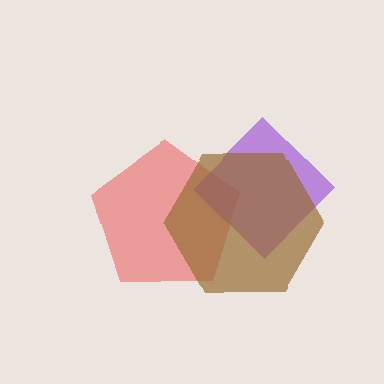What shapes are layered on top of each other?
The layered shapes are: a red pentagon, a purple diamond, a brown hexagon.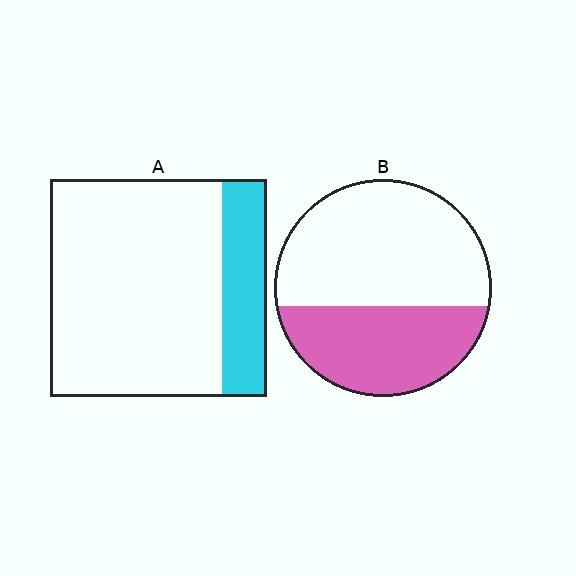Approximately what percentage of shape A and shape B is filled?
A is approximately 20% and B is approximately 40%.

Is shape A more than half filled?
No.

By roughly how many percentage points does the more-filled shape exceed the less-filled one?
By roughly 20 percentage points (B over A).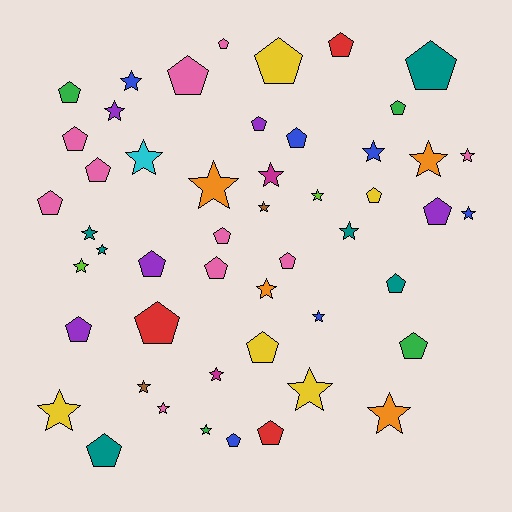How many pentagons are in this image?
There are 26 pentagons.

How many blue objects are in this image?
There are 6 blue objects.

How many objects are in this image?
There are 50 objects.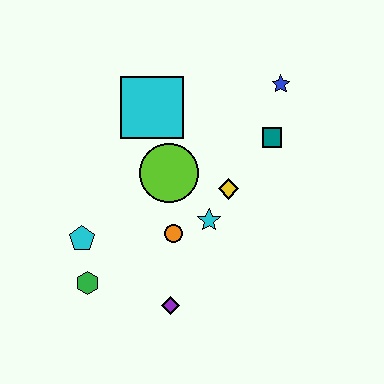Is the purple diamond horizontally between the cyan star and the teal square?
No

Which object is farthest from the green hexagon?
The blue star is farthest from the green hexagon.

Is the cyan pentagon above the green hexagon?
Yes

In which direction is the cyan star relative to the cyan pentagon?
The cyan star is to the right of the cyan pentagon.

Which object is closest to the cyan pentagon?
The green hexagon is closest to the cyan pentagon.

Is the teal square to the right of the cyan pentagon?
Yes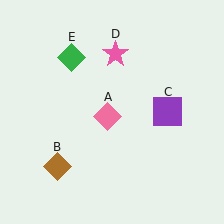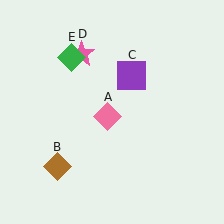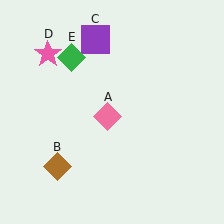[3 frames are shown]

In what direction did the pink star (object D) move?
The pink star (object D) moved left.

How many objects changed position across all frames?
2 objects changed position: purple square (object C), pink star (object D).